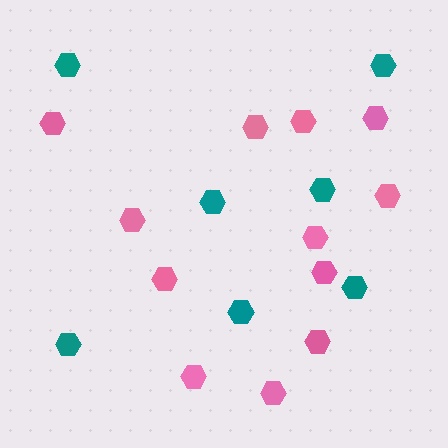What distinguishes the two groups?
There are 2 groups: one group of pink hexagons (12) and one group of teal hexagons (7).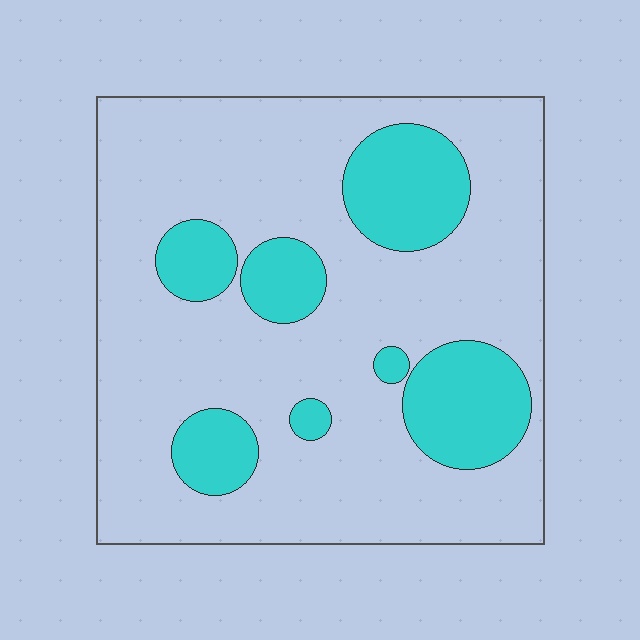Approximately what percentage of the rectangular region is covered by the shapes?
Approximately 25%.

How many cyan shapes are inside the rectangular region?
7.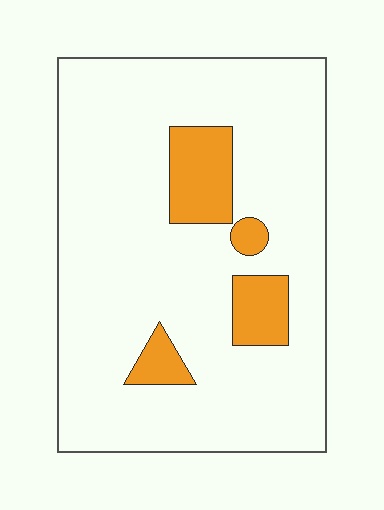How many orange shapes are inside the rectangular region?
4.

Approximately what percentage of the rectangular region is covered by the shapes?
Approximately 15%.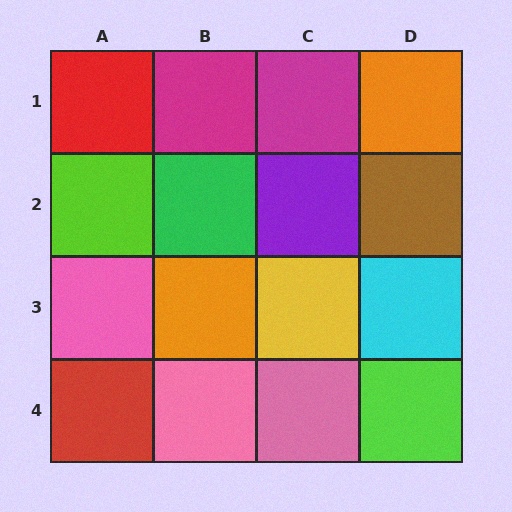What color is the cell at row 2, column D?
Brown.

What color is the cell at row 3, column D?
Cyan.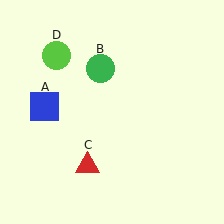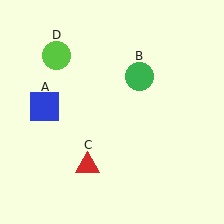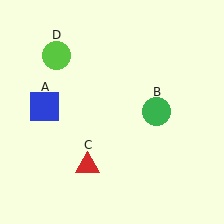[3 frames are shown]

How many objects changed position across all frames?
1 object changed position: green circle (object B).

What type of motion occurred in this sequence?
The green circle (object B) rotated clockwise around the center of the scene.